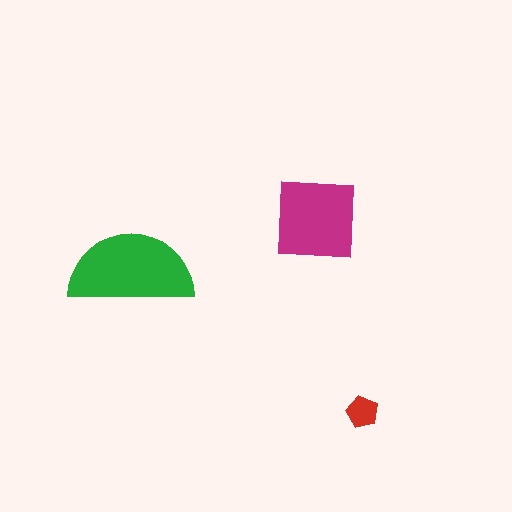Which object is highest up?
The magenta square is topmost.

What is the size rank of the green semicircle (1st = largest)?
1st.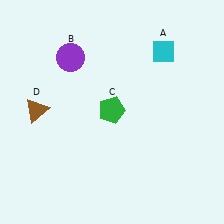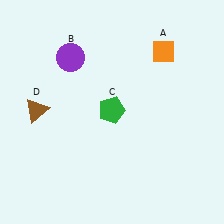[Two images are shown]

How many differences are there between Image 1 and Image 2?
There is 1 difference between the two images.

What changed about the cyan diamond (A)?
In Image 1, A is cyan. In Image 2, it changed to orange.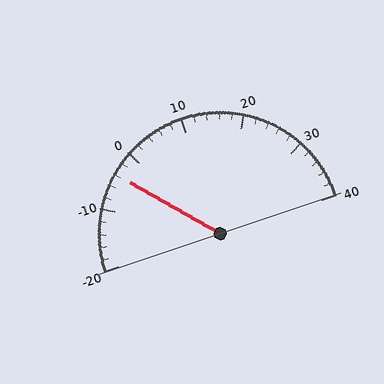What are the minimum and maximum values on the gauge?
The gauge ranges from -20 to 40.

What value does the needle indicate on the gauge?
The needle indicates approximately -4.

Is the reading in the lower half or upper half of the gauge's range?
The reading is in the lower half of the range (-20 to 40).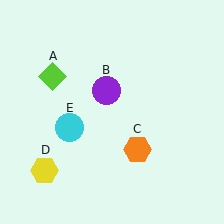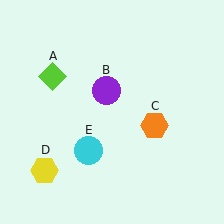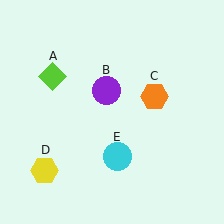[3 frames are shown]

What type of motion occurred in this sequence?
The orange hexagon (object C), cyan circle (object E) rotated counterclockwise around the center of the scene.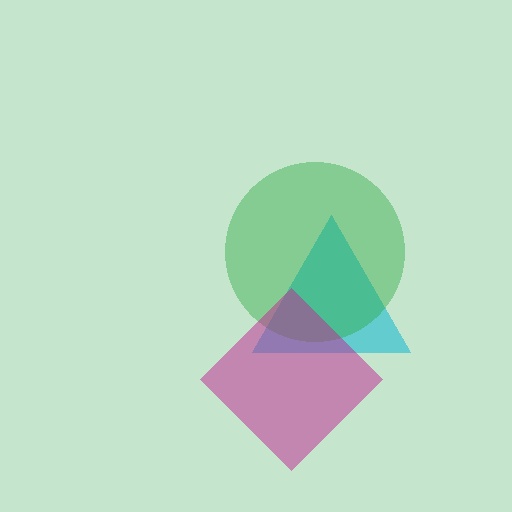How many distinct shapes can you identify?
There are 3 distinct shapes: a cyan triangle, a green circle, a magenta diamond.